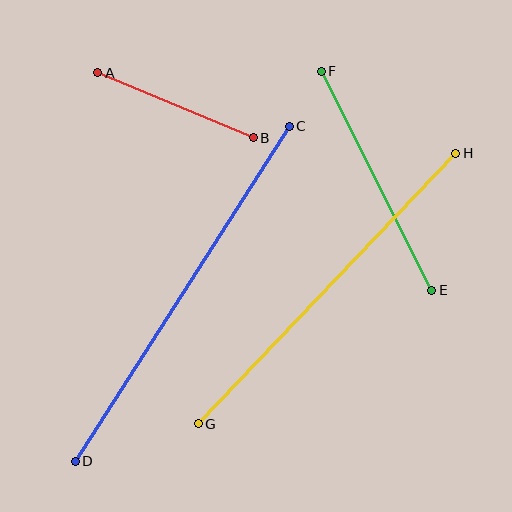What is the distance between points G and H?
The distance is approximately 373 pixels.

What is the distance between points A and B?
The distance is approximately 168 pixels.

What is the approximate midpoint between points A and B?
The midpoint is at approximately (175, 105) pixels.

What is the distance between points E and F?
The distance is approximately 245 pixels.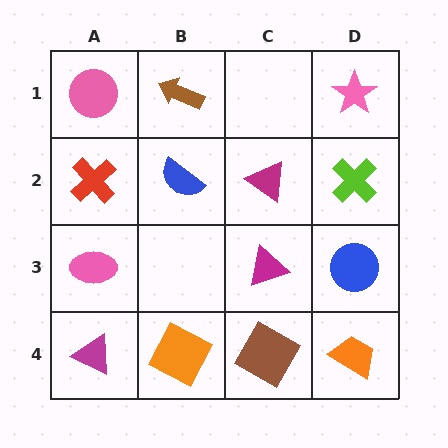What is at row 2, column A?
A red cross.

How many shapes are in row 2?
4 shapes.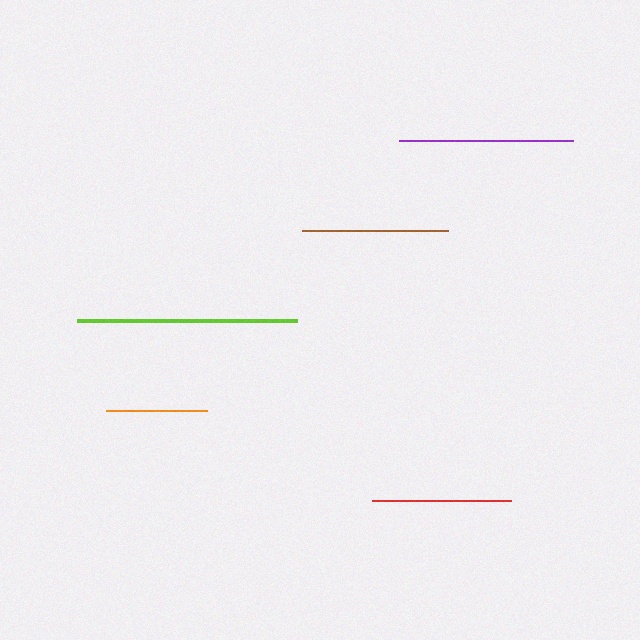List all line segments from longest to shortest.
From longest to shortest: lime, purple, brown, red, orange.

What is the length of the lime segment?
The lime segment is approximately 220 pixels long.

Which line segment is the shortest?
The orange line is the shortest at approximately 101 pixels.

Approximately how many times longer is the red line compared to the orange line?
The red line is approximately 1.4 times the length of the orange line.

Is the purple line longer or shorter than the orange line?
The purple line is longer than the orange line.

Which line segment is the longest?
The lime line is the longest at approximately 220 pixels.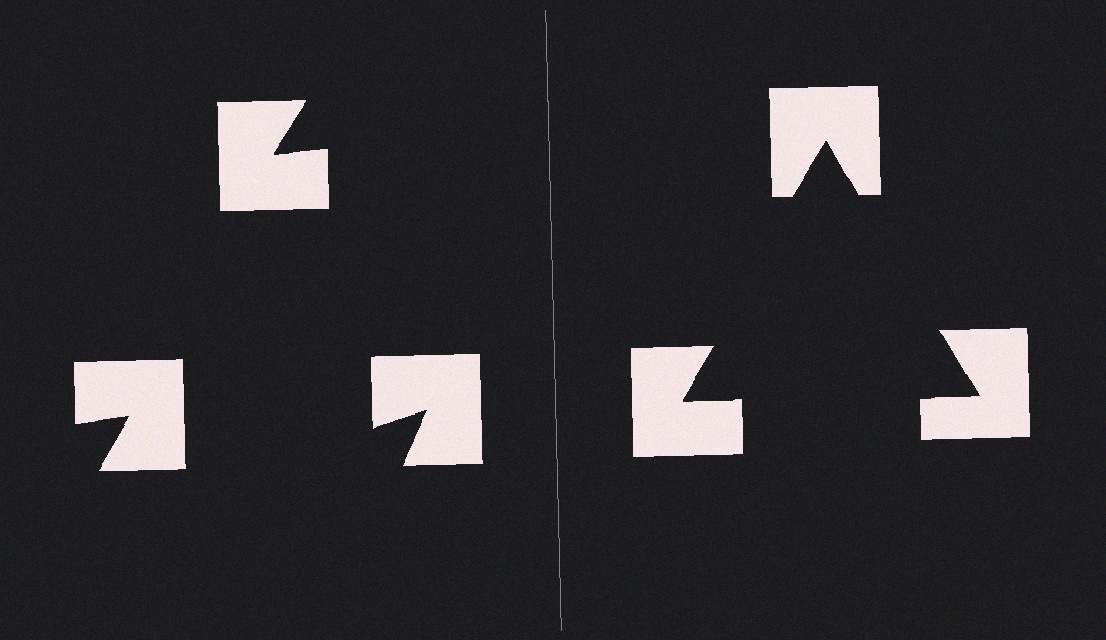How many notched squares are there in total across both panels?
6 — 3 on each side.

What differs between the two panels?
The notched squares are positioned identically on both sides; only the wedge orientations differ. On the right they align to a triangle; on the left they are misaligned.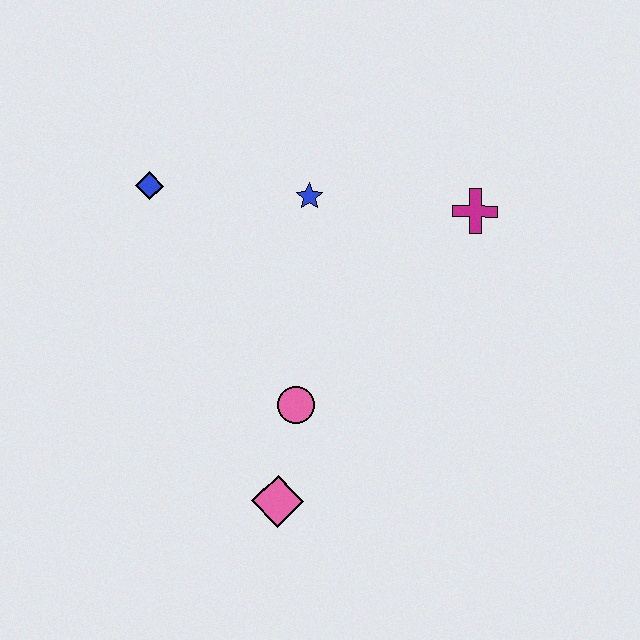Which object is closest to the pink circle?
The pink diamond is closest to the pink circle.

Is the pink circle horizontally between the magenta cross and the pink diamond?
Yes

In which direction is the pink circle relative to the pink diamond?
The pink circle is above the pink diamond.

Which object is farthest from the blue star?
The pink diamond is farthest from the blue star.